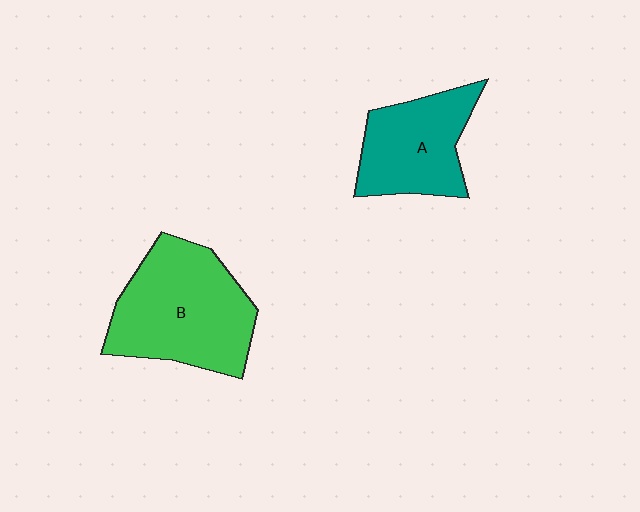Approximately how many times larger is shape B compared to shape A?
Approximately 1.4 times.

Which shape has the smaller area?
Shape A (teal).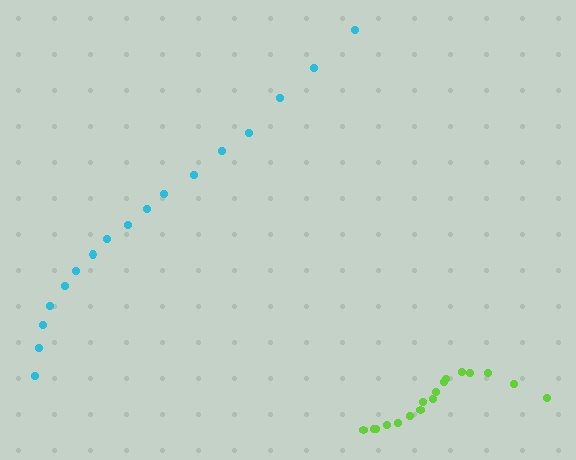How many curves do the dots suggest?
There are 2 distinct paths.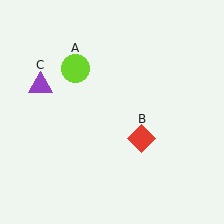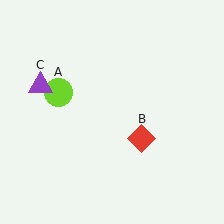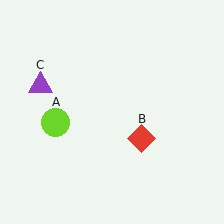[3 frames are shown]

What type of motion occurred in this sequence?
The lime circle (object A) rotated counterclockwise around the center of the scene.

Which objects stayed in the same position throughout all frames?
Red diamond (object B) and purple triangle (object C) remained stationary.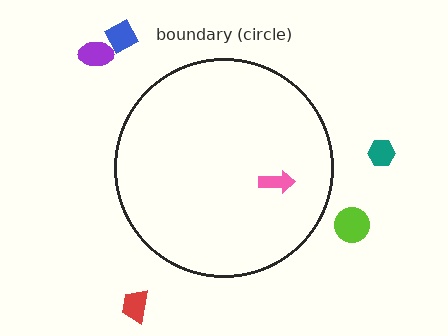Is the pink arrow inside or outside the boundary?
Inside.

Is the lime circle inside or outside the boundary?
Outside.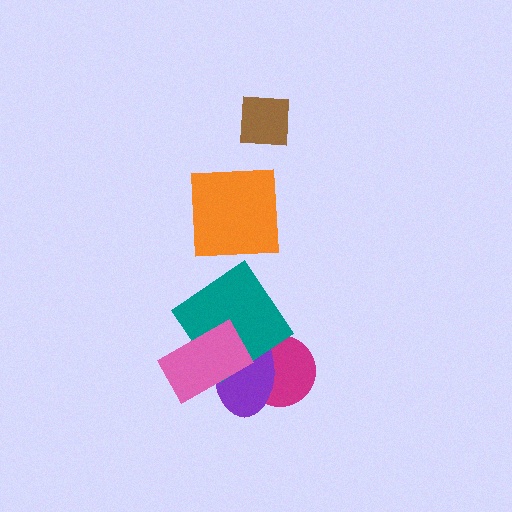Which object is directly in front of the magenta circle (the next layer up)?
The purple ellipse is directly in front of the magenta circle.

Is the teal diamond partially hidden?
Yes, it is partially covered by another shape.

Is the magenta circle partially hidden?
Yes, it is partially covered by another shape.